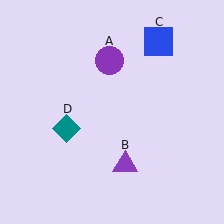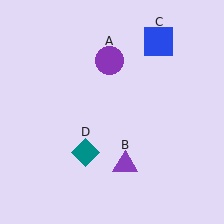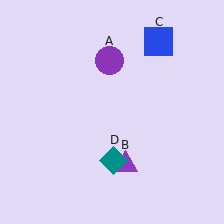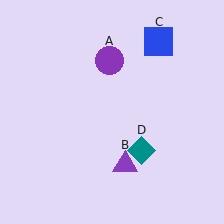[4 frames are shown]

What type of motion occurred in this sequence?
The teal diamond (object D) rotated counterclockwise around the center of the scene.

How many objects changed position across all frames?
1 object changed position: teal diamond (object D).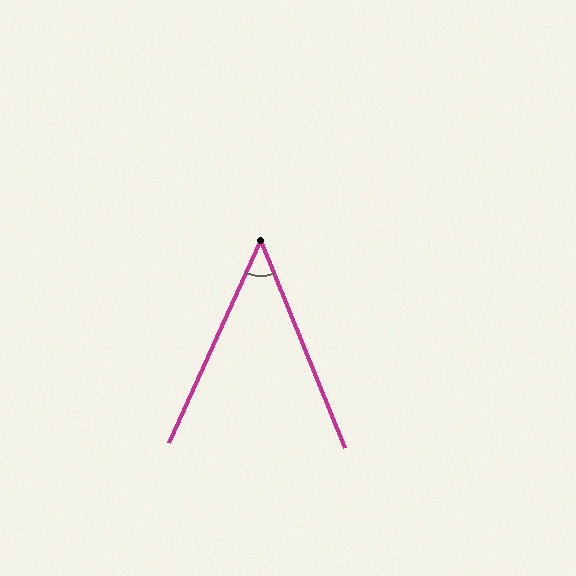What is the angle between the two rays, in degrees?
Approximately 46 degrees.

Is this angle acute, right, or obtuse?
It is acute.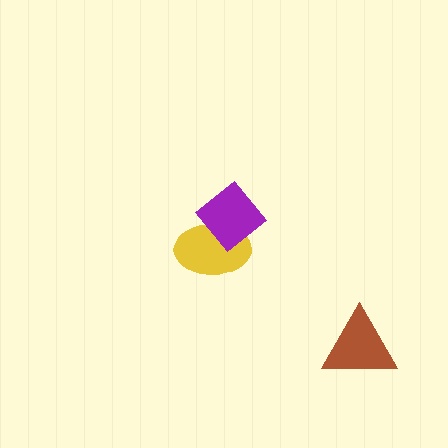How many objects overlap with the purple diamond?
1 object overlaps with the purple diamond.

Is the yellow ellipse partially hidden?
Yes, it is partially covered by another shape.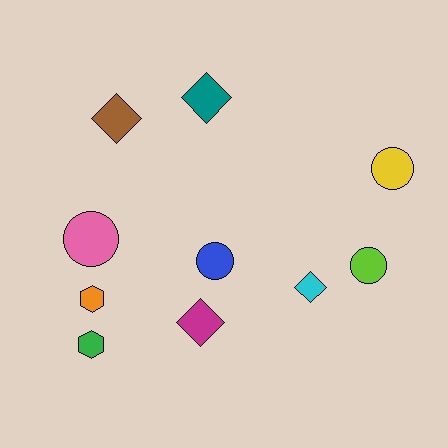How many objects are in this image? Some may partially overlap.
There are 10 objects.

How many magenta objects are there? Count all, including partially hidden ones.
There is 1 magenta object.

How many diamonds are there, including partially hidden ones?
There are 4 diamonds.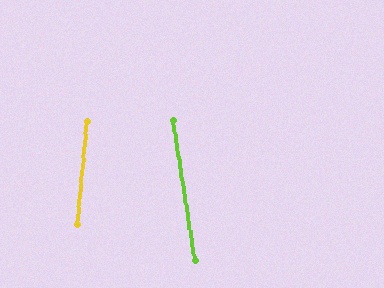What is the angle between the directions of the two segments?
Approximately 14 degrees.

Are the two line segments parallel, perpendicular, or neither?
Neither parallel nor perpendicular — they differ by about 14°.